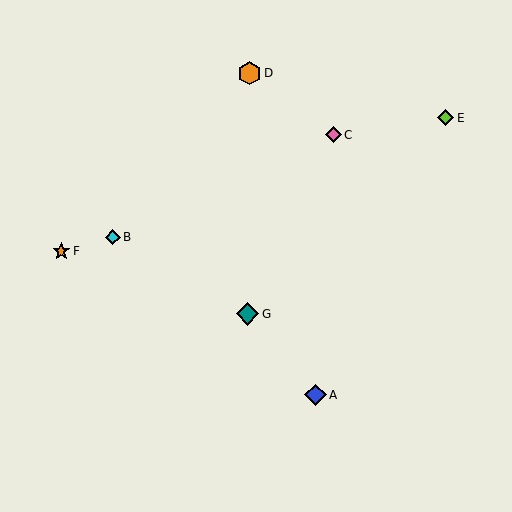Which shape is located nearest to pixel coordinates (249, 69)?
The orange hexagon (labeled D) at (249, 73) is nearest to that location.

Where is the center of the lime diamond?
The center of the lime diamond is at (446, 118).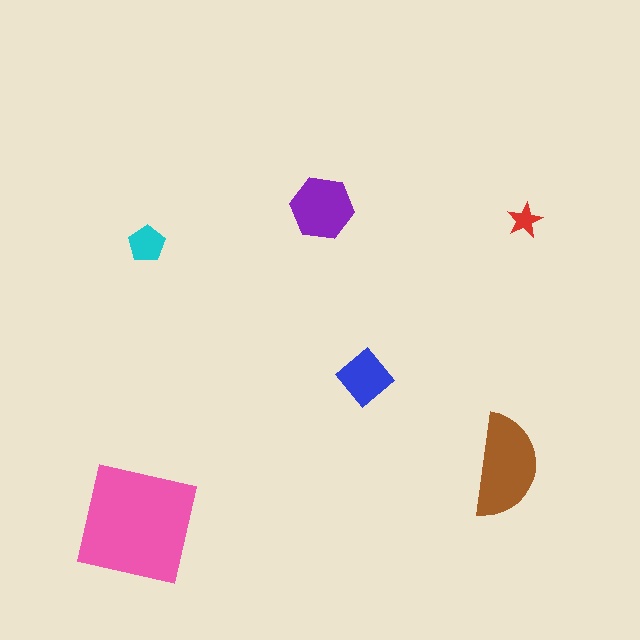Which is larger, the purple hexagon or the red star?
The purple hexagon.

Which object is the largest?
The pink square.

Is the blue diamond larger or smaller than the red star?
Larger.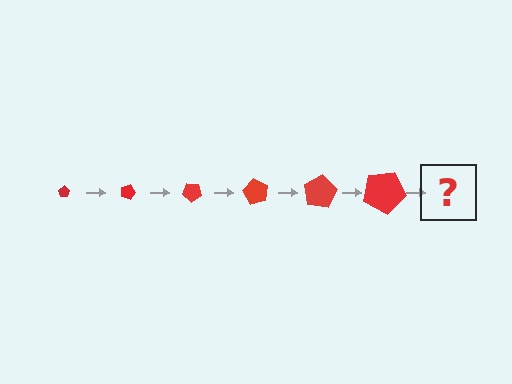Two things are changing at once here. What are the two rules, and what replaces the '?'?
The two rules are that the pentagon grows larger each step and it rotates 20 degrees each step. The '?' should be a pentagon, larger than the previous one and rotated 120 degrees from the start.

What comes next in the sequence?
The next element should be a pentagon, larger than the previous one and rotated 120 degrees from the start.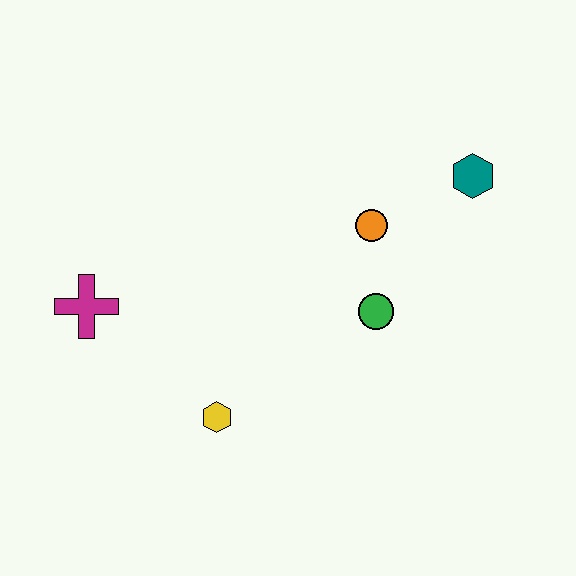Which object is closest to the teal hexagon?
The orange circle is closest to the teal hexagon.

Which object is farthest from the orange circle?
The magenta cross is farthest from the orange circle.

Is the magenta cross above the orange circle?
No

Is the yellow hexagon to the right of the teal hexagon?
No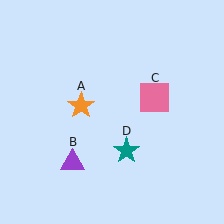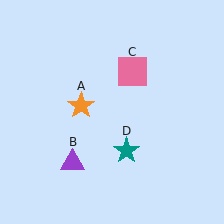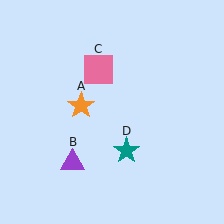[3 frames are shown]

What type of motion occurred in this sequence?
The pink square (object C) rotated counterclockwise around the center of the scene.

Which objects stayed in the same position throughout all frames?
Orange star (object A) and purple triangle (object B) and teal star (object D) remained stationary.